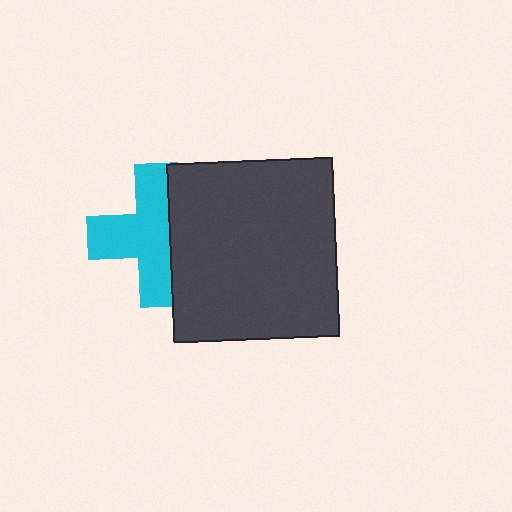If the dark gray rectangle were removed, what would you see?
You would see the complete cyan cross.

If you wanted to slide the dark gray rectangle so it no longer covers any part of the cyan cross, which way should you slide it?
Slide it right — that is the most direct way to separate the two shapes.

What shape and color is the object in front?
The object in front is a dark gray rectangle.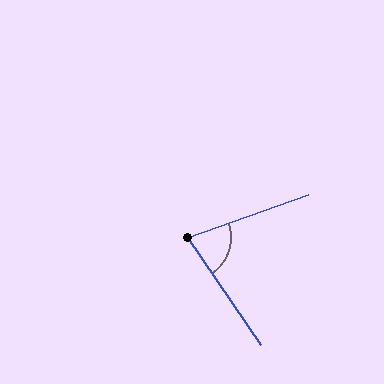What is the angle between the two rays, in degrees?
Approximately 76 degrees.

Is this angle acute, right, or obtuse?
It is acute.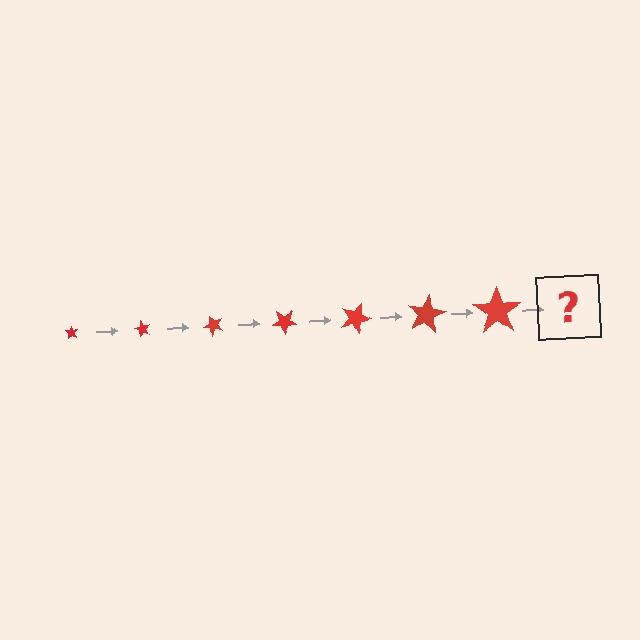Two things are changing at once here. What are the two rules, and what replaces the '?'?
The two rules are that the star grows larger each step and it rotates 60 degrees each step. The '?' should be a star, larger than the previous one and rotated 420 degrees from the start.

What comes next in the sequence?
The next element should be a star, larger than the previous one and rotated 420 degrees from the start.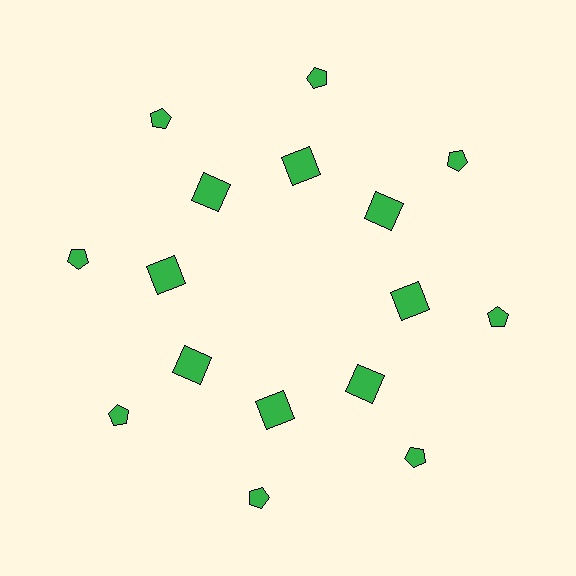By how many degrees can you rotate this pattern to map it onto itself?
The pattern maps onto itself every 45 degrees of rotation.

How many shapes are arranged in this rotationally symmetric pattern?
There are 16 shapes, arranged in 8 groups of 2.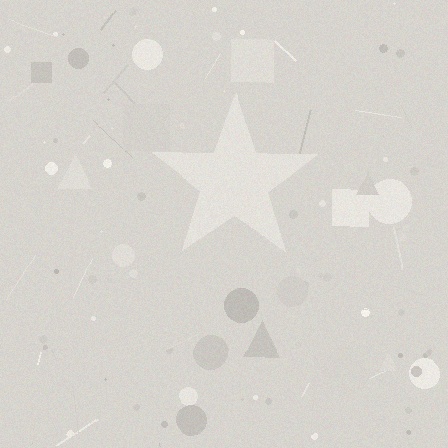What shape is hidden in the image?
A star is hidden in the image.